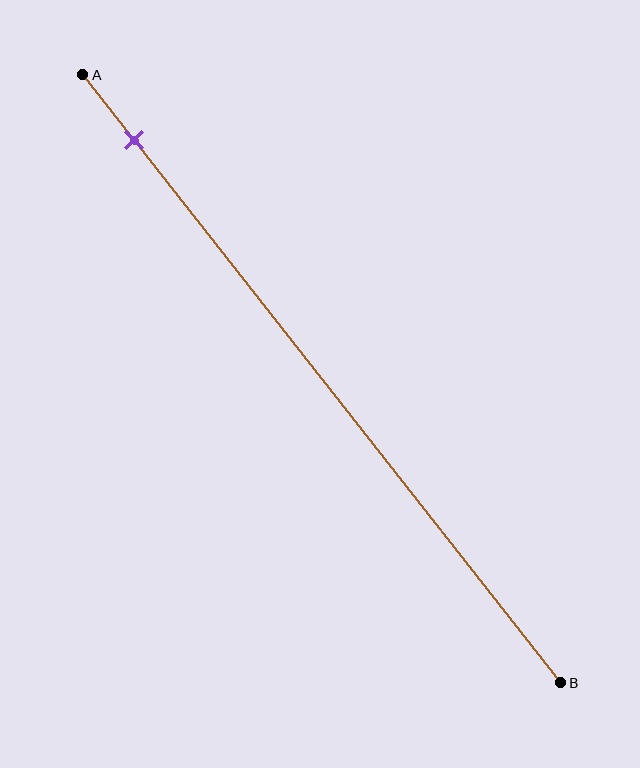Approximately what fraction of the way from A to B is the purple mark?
The purple mark is approximately 10% of the way from A to B.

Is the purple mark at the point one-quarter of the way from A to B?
No, the mark is at about 10% from A, not at the 25% one-quarter point.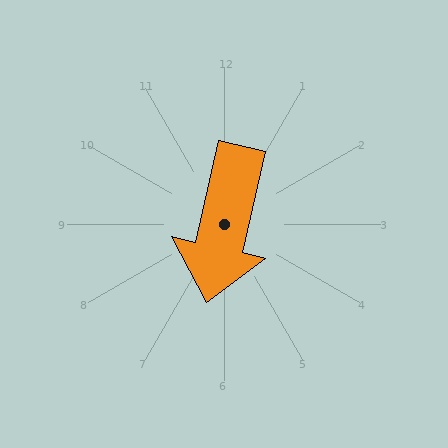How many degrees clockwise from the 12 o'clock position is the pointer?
Approximately 193 degrees.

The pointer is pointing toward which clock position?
Roughly 6 o'clock.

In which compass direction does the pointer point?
South.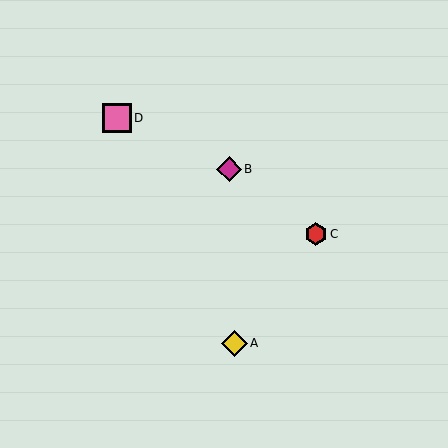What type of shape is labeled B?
Shape B is a magenta diamond.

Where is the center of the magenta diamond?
The center of the magenta diamond is at (229, 169).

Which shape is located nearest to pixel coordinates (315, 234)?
The red hexagon (labeled C) at (316, 234) is nearest to that location.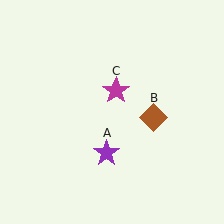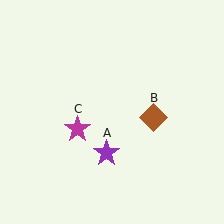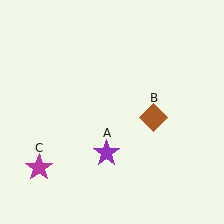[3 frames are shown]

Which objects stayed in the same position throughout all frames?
Purple star (object A) and brown diamond (object B) remained stationary.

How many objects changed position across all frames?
1 object changed position: magenta star (object C).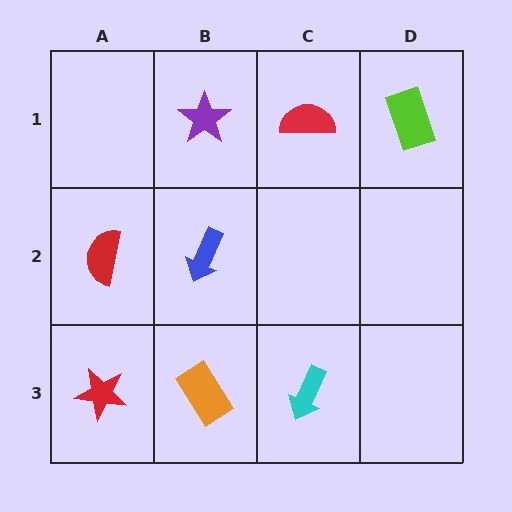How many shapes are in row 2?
2 shapes.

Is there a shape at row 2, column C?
No, that cell is empty.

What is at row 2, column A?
A red semicircle.